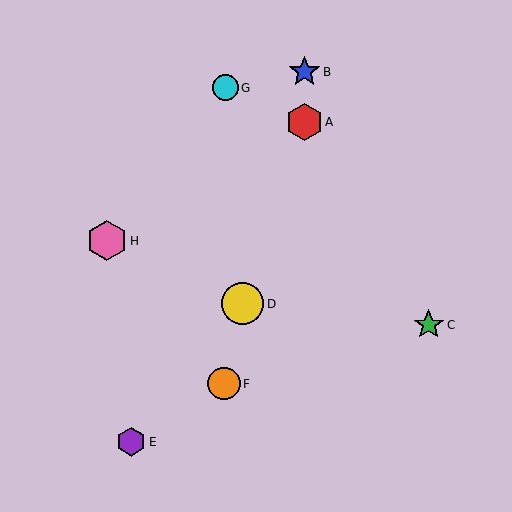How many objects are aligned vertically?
2 objects (A, B) are aligned vertically.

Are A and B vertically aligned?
Yes, both are at x≈304.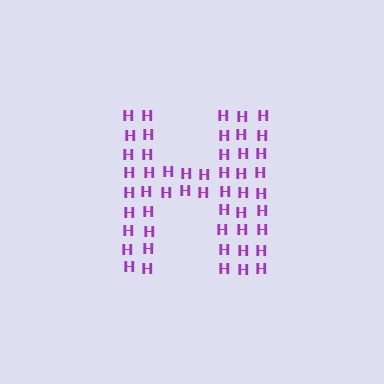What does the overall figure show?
The overall figure shows the letter H.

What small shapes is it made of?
It is made of small letter H's.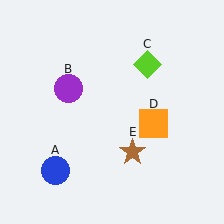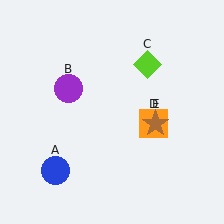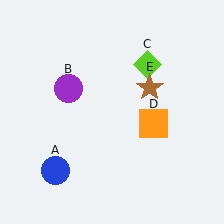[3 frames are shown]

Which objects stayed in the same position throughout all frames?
Blue circle (object A) and purple circle (object B) and lime diamond (object C) and orange square (object D) remained stationary.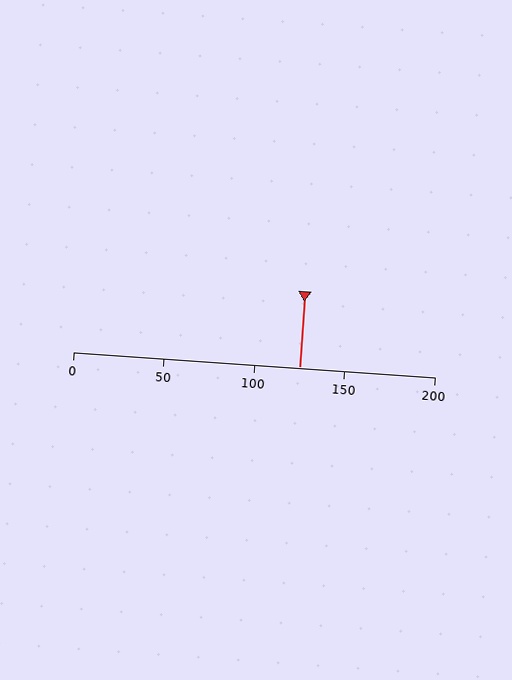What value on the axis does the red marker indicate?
The marker indicates approximately 125.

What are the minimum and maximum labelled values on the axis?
The axis runs from 0 to 200.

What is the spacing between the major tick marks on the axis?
The major ticks are spaced 50 apart.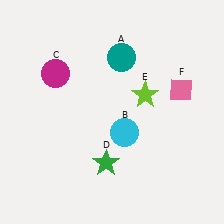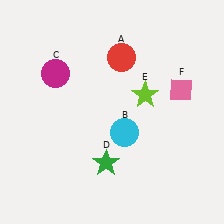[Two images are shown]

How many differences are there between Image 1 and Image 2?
There is 1 difference between the two images.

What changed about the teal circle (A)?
In Image 1, A is teal. In Image 2, it changed to red.